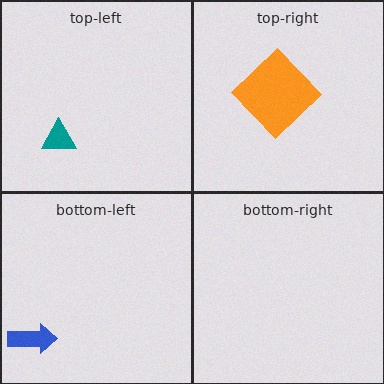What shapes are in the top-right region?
The orange diamond.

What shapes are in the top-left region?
The teal triangle.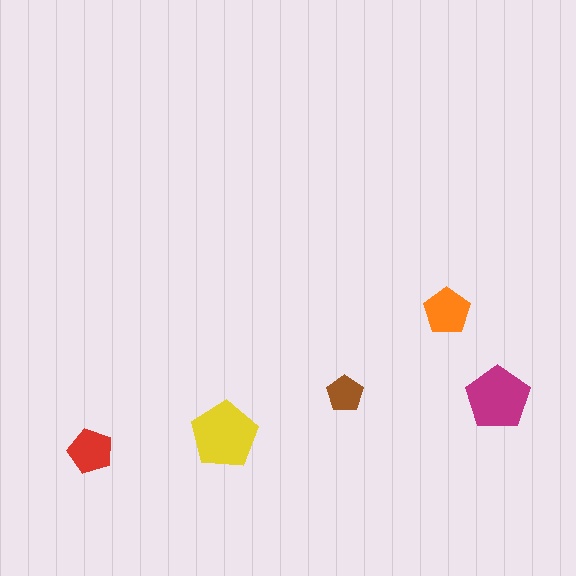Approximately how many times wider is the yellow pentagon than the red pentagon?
About 1.5 times wider.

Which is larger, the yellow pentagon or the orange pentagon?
The yellow one.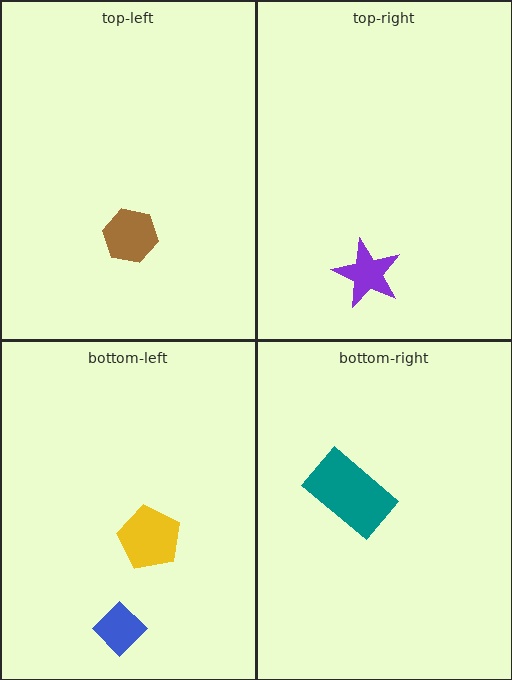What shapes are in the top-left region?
The brown hexagon.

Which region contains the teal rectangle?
The bottom-right region.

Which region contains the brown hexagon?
The top-left region.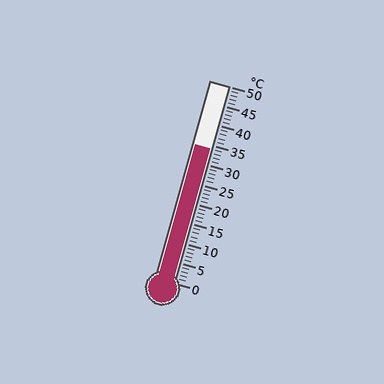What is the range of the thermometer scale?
The thermometer scale ranges from 0°C to 50°C.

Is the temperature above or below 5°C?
The temperature is above 5°C.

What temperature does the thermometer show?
The thermometer shows approximately 34°C.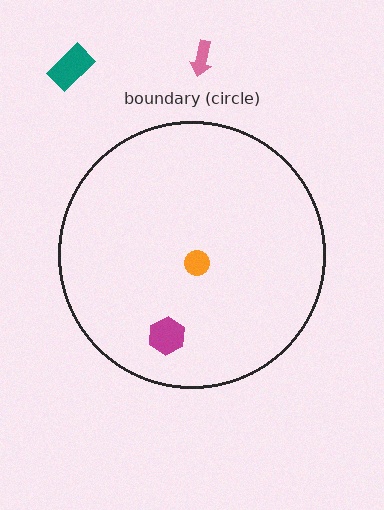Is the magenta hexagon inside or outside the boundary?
Inside.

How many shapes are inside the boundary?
2 inside, 2 outside.